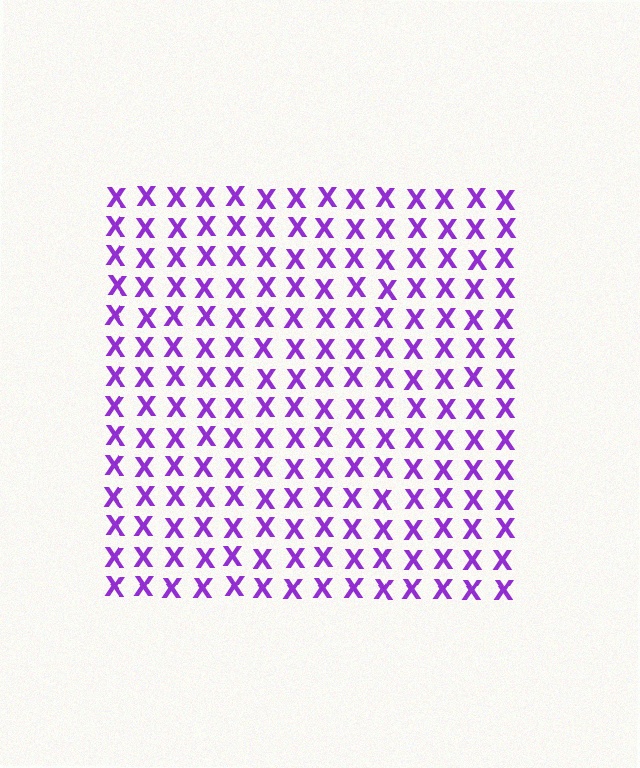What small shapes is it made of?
It is made of small letter X's.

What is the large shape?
The large shape is a square.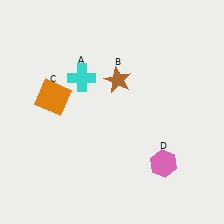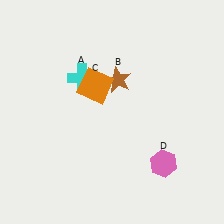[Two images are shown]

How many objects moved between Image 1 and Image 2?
1 object moved between the two images.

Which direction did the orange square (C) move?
The orange square (C) moved right.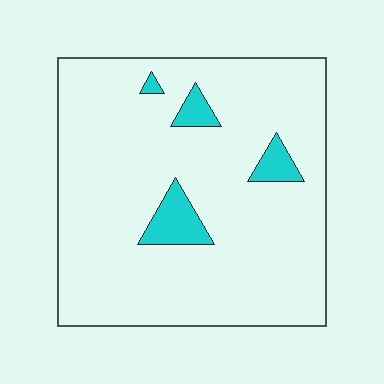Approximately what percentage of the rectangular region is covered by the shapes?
Approximately 10%.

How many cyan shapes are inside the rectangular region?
4.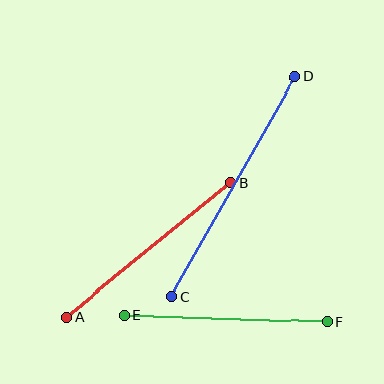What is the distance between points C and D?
The distance is approximately 253 pixels.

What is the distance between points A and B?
The distance is approximately 212 pixels.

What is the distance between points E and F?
The distance is approximately 203 pixels.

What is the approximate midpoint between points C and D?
The midpoint is at approximately (233, 187) pixels.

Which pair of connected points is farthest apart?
Points C and D are farthest apart.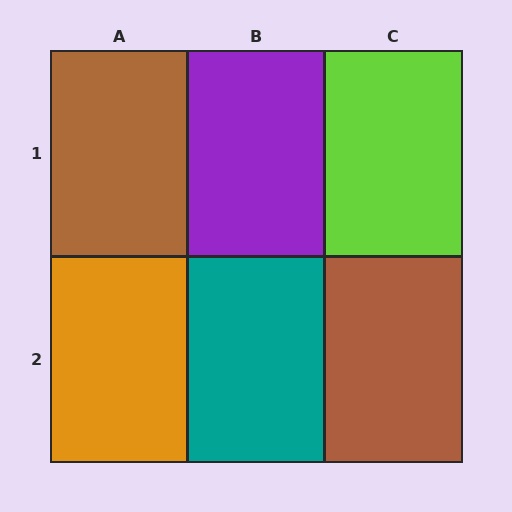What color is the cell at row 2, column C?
Brown.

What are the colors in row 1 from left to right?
Brown, purple, lime.